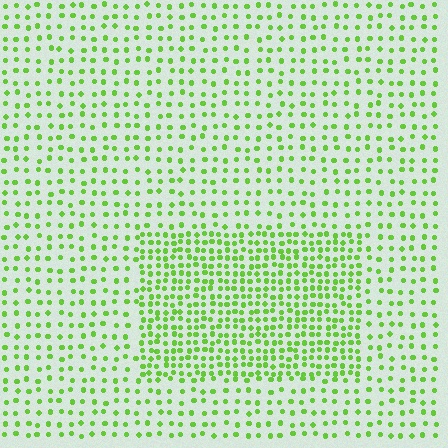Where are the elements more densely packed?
The elements are more densely packed inside the rectangle boundary.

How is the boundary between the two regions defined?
The boundary is defined by a change in element density (approximately 2.0x ratio). All elements are the same color, size, and shape.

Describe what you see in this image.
The image contains small lime elements arranged at two different densities. A rectangle-shaped region is visible where the elements are more densely packed than the surrounding area.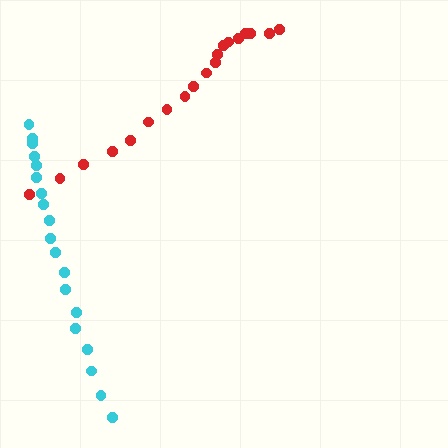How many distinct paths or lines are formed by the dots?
There are 2 distinct paths.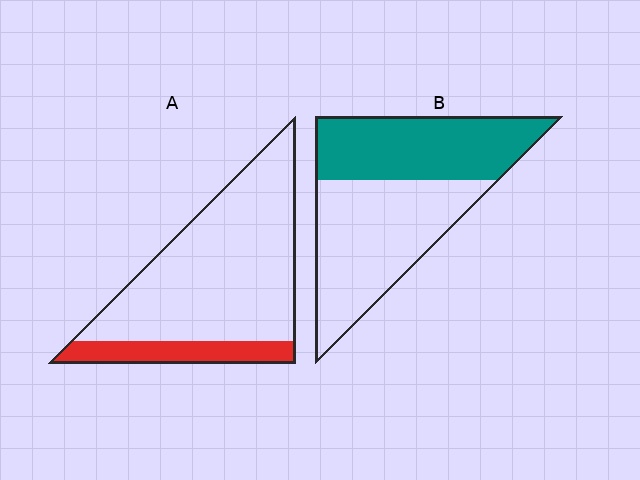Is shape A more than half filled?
No.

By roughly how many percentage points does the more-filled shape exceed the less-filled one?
By roughly 25 percentage points (B over A).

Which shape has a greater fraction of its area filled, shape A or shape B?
Shape B.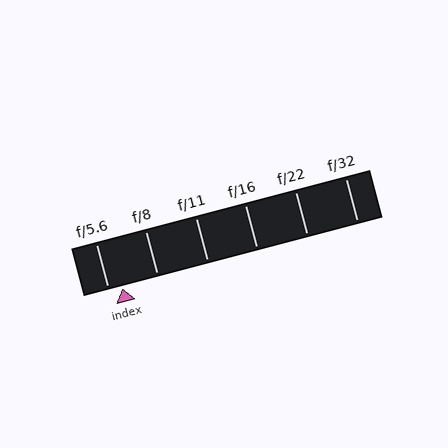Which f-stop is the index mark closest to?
The index mark is closest to f/5.6.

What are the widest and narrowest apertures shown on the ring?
The widest aperture shown is f/5.6 and the narrowest is f/32.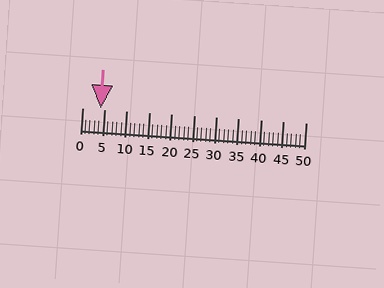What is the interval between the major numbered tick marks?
The major tick marks are spaced 5 units apart.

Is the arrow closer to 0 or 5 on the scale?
The arrow is closer to 5.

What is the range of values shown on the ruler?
The ruler shows values from 0 to 50.